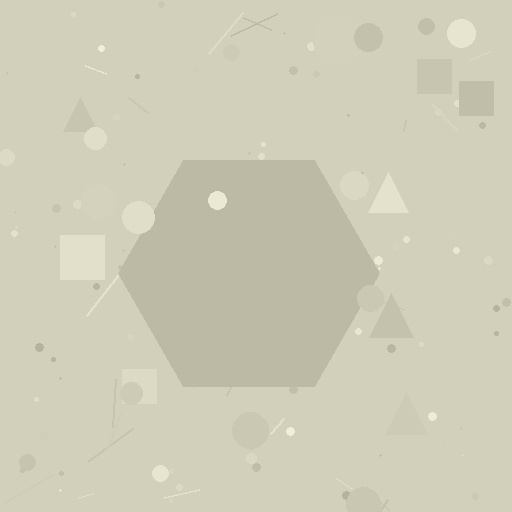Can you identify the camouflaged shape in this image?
The camouflaged shape is a hexagon.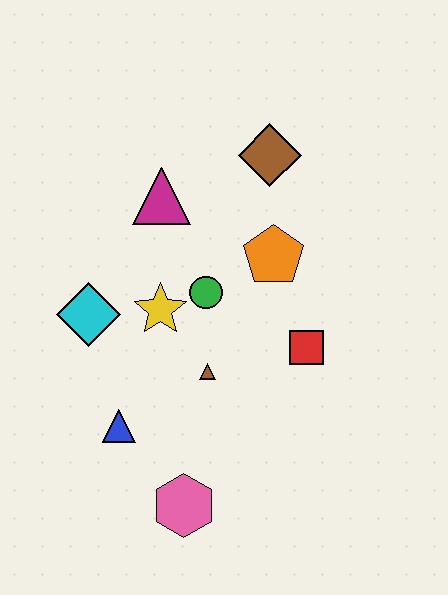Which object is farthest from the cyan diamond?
The brown diamond is farthest from the cyan diamond.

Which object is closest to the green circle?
The yellow star is closest to the green circle.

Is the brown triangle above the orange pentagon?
No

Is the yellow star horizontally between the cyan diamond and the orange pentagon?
Yes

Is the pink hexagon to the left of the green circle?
Yes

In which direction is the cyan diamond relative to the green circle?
The cyan diamond is to the left of the green circle.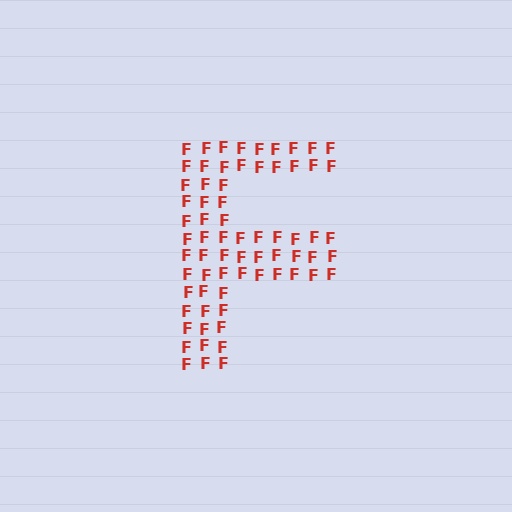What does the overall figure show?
The overall figure shows the letter F.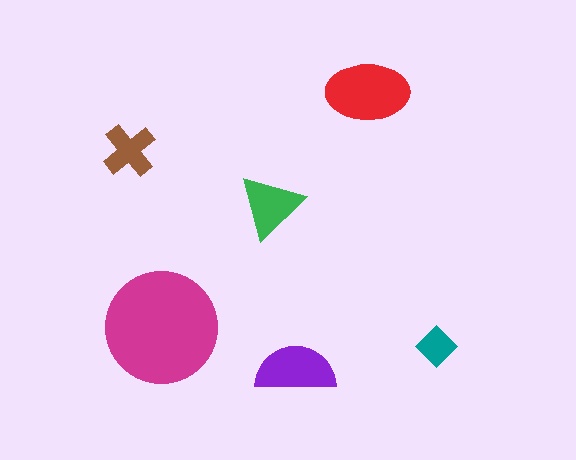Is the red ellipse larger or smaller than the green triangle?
Larger.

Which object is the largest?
The magenta circle.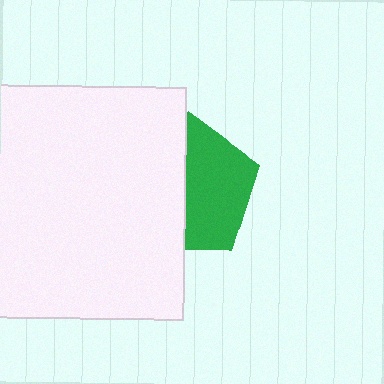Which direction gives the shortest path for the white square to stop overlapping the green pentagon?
Moving left gives the shortest separation.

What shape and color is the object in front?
The object in front is a white square.